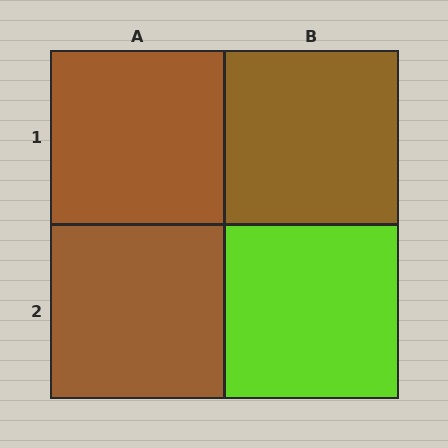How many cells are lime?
1 cell is lime.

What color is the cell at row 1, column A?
Brown.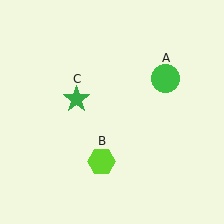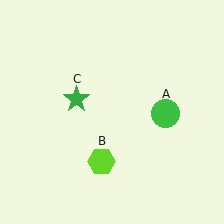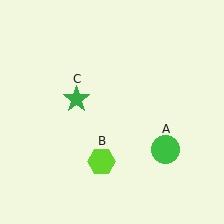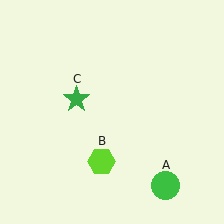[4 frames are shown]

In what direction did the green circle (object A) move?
The green circle (object A) moved down.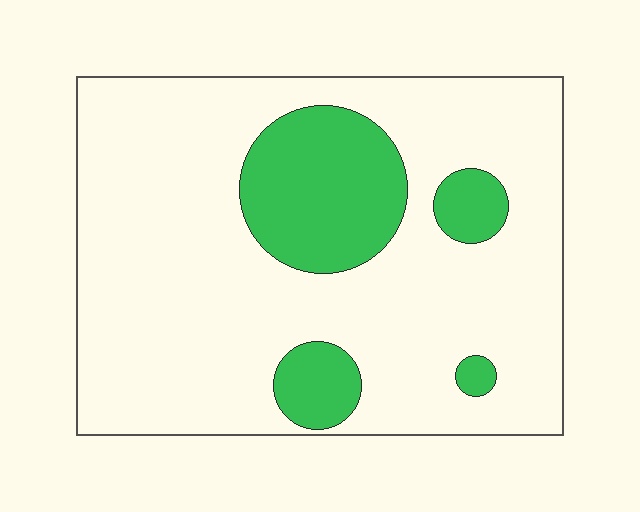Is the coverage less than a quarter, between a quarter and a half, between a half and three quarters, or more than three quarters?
Less than a quarter.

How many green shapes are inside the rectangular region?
4.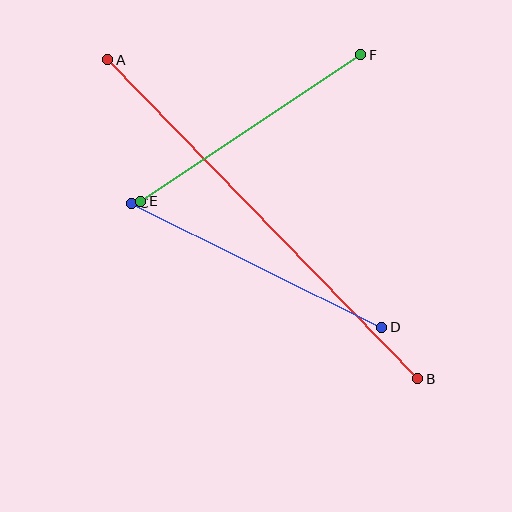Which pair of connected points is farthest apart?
Points A and B are farthest apart.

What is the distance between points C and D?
The distance is approximately 280 pixels.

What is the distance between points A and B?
The distance is approximately 445 pixels.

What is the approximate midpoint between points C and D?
The midpoint is at approximately (257, 265) pixels.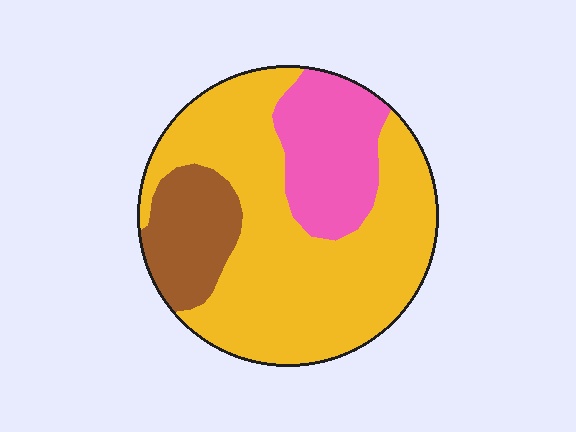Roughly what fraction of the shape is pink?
Pink takes up less than a quarter of the shape.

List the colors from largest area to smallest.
From largest to smallest: yellow, pink, brown.